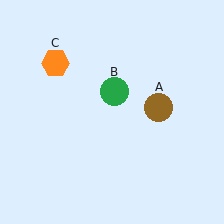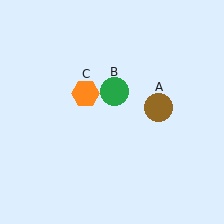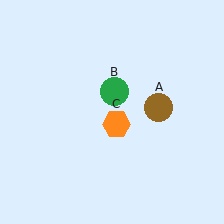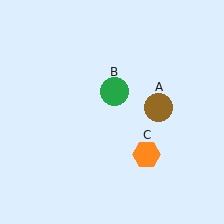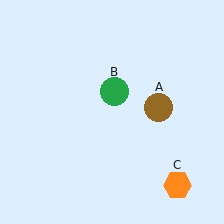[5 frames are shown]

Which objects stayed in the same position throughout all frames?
Brown circle (object A) and green circle (object B) remained stationary.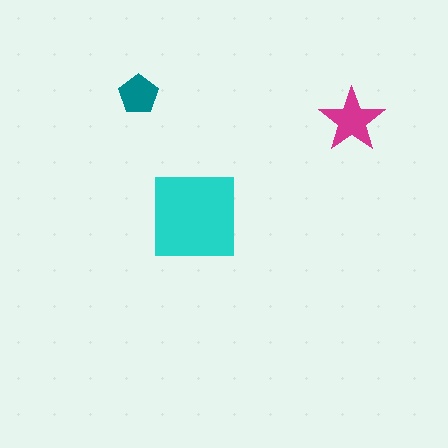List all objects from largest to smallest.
The cyan square, the magenta star, the teal pentagon.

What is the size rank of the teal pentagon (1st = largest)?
3rd.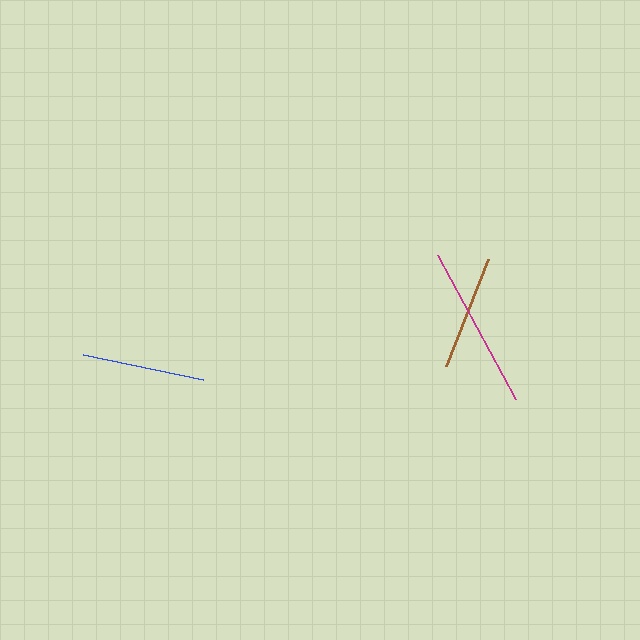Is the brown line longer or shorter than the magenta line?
The magenta line is longer than the brown line.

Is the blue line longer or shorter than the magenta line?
The magenta line is longer than the blue line.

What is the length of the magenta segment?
The magenta segment is approximately 164 pixels long.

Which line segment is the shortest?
The brown line is the shortest at approximately 115 pixels.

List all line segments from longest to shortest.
From longest to shortest: magenta, blue, brown.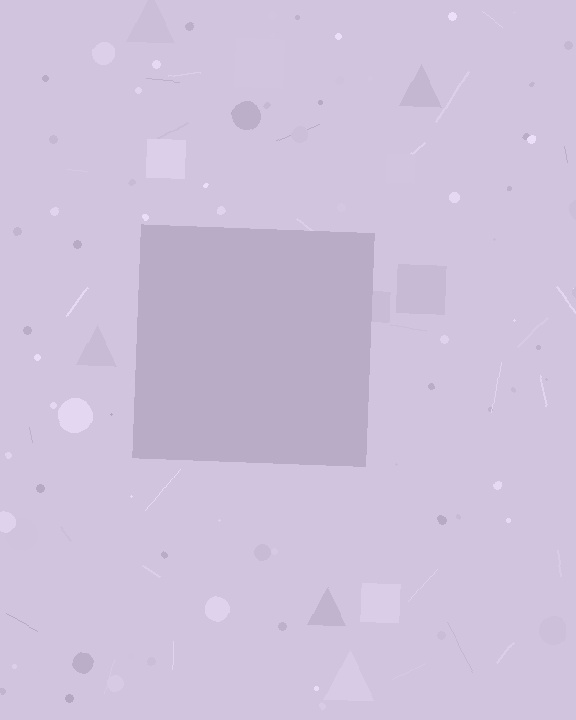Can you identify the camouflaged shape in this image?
The camouflaged shape is a square.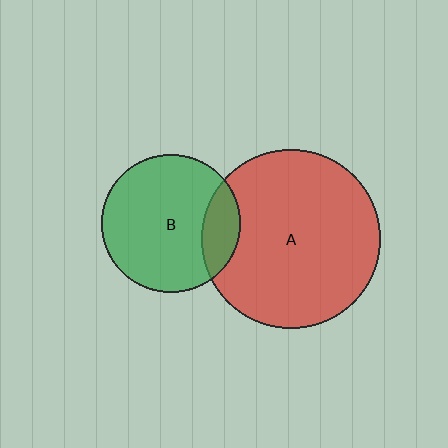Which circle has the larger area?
Circle A (red).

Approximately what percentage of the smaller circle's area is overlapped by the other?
Approximately 15%.